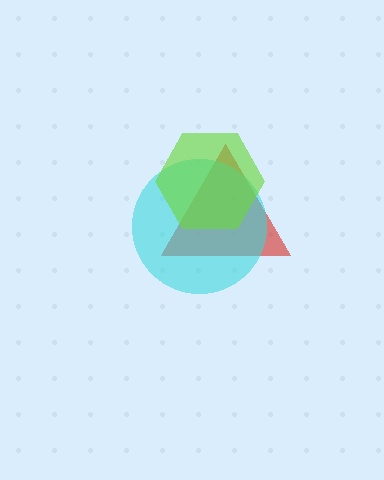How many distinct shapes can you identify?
There are 3 distinct shapes: a red triangle, a cyan circle, a lime hexagon.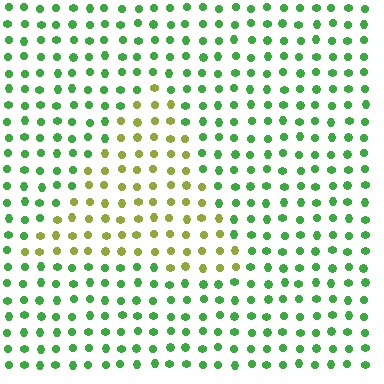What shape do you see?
I see a triangle.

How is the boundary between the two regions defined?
The boundary is defined purely by a slight shift in hue (about 48 degrees). Spacing, size, and orientation are identical on both sides.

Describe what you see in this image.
The image is filled with small green elements in a uniform arrangement. A triangle-shaped region is visible where the elements are tinted to a slightly different hue, forming a subtle color boundary.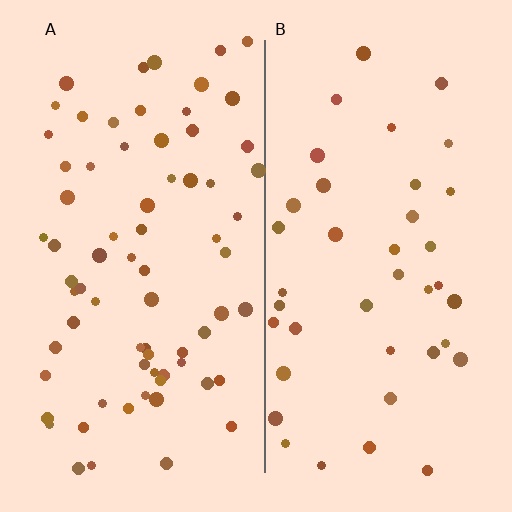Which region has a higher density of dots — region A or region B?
A (the left).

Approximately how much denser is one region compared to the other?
Approximately 1.8× — region A over region B.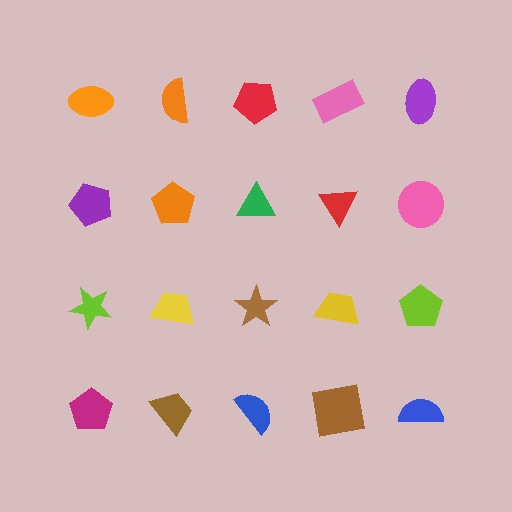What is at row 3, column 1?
A lime star.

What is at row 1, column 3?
A red pentagon.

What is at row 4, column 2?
A brown trapezoid.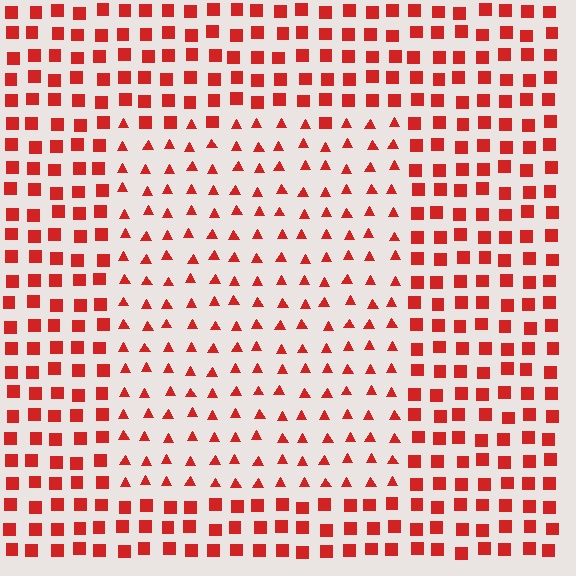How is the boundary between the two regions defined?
The boundary is defined by a change in element shape: triangles inside vs. squares outside. All elements share the same color and spacing.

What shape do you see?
I see a rectangle.